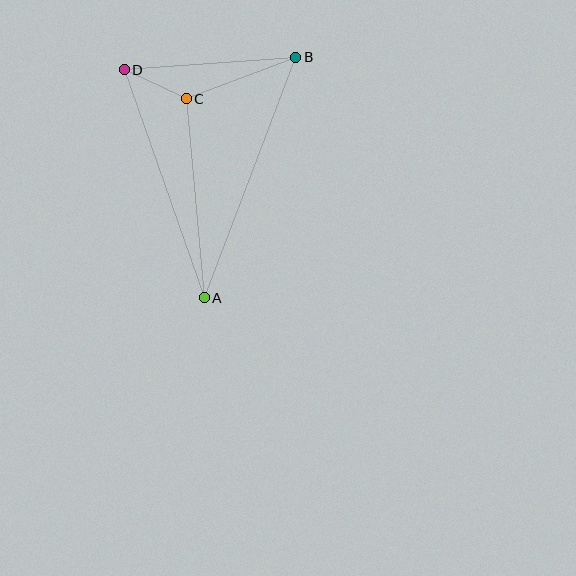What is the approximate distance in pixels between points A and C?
The distance between A and C is approximately 200 pixels.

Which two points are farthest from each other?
Points A and B are farthest from each other.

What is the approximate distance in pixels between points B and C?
The distance between B and C is approximately 117 pixels.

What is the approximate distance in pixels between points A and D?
The distance between A and D is approximately 242 pixels.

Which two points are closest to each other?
Points C and D are closest to each other.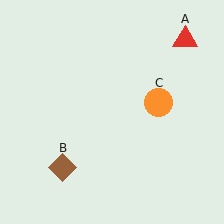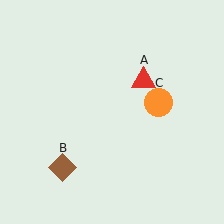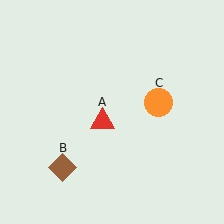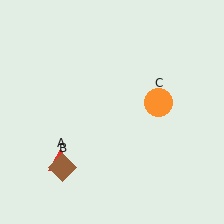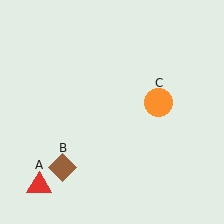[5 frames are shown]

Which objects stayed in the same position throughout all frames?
Brown diamond (object B) and orange circle (object C) remained stationary.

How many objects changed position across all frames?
1 object changed position: red triangle (object A).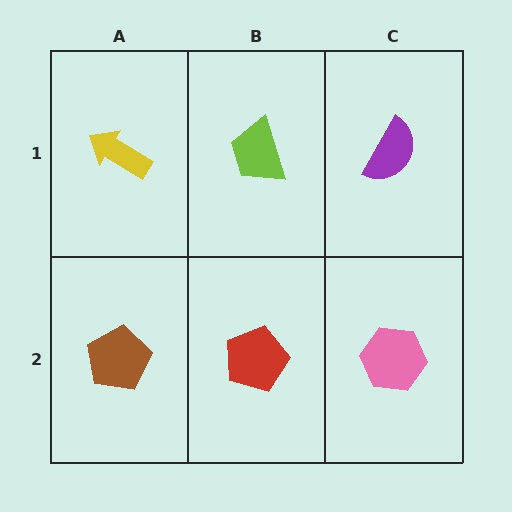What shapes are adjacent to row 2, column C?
A purple semicircle (row 1, column C), a red pentagon (row 2, column B).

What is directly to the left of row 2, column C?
A red pentagon.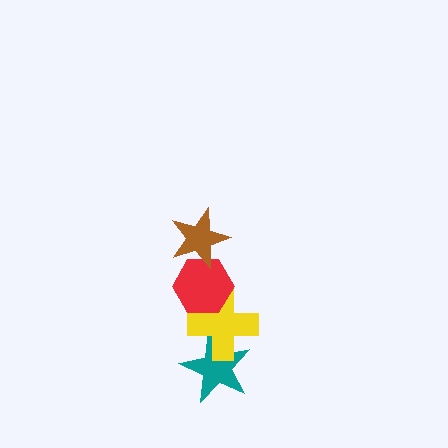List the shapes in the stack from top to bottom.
From top to bottom: the brown star, the red hexagon, the yellow cross, the teal star.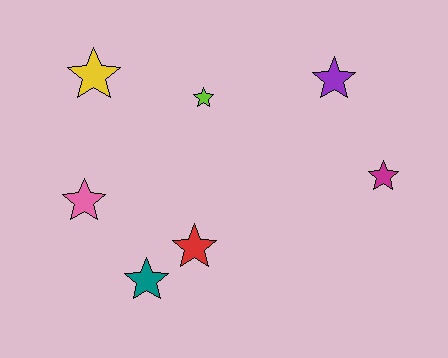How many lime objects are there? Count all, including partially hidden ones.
There is 1 lime object.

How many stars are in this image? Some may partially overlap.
There are 7 stars.